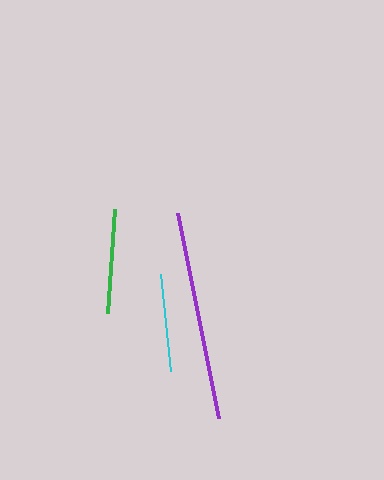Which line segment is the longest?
The purple line is the longest at approximately 209 pixels.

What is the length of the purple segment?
The purple segment is approximately 209 pixels long.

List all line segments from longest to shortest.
From longest to shortest: purple, green, cyan.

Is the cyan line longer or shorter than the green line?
The green line is longer than the cyan line.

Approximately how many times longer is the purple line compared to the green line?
The purple line is approximately 2.0 times the length of the green line.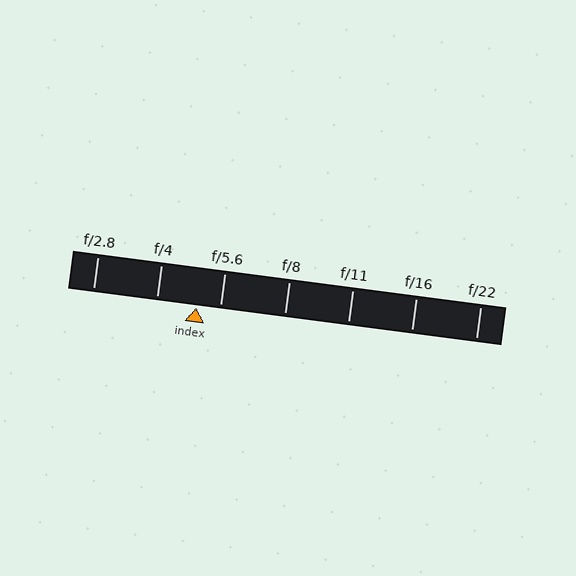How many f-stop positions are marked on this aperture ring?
There are 7 f-stop positions marked.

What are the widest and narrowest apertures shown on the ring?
The widest aperture shown is f/2.8 and the narrowest is f/22.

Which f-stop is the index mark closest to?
The index mark is closest to f/5.6.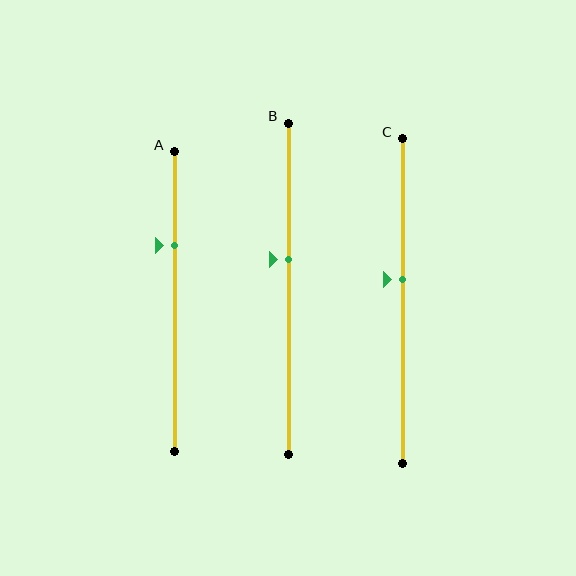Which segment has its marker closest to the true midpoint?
Segment C has its marker closest to the true midpoint.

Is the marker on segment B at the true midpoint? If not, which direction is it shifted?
No, the marker on segment B is shifted upward by about 9% of the segment length.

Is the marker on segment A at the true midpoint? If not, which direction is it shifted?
No, the marker on segment A is shifted upward by about 19% of the segment length.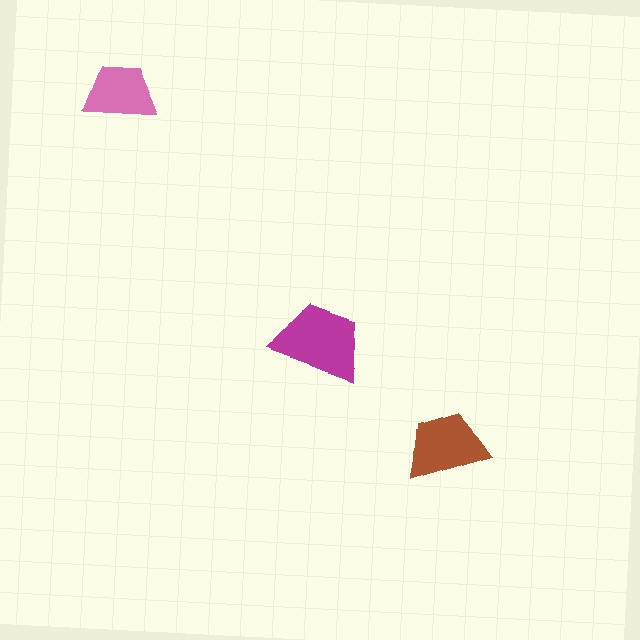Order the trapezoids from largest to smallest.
the magenta one, the brown one, the pink one.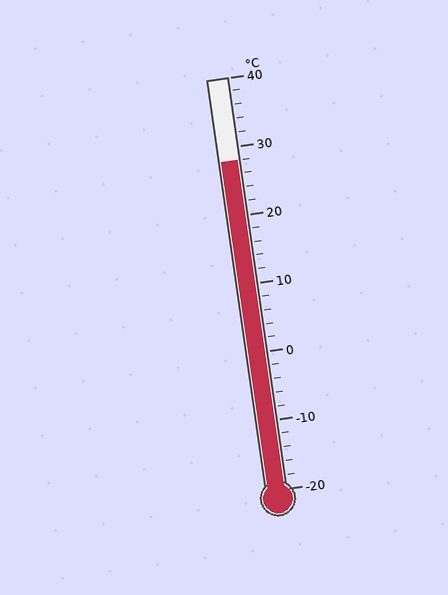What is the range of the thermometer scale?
The thermometer scale ranges from -20°C to 40°C.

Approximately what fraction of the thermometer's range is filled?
The thermometer is filled to approximately 80% of its range.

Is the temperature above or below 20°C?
The temperature is above 20°C.